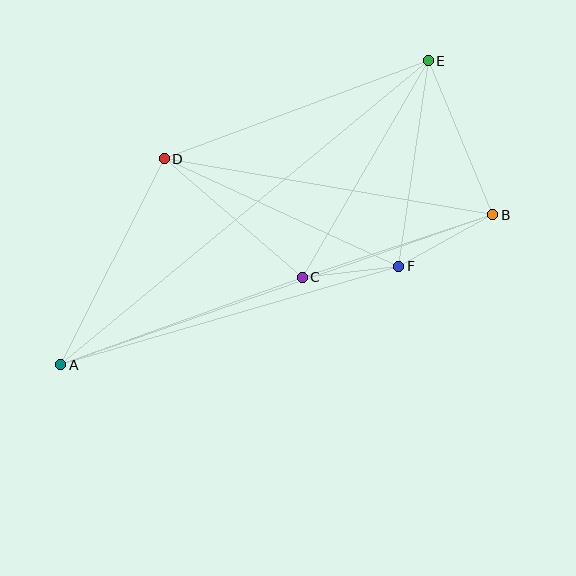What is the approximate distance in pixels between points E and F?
The distance between E and F is approximately 207 pixels.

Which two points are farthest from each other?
Points A and E are farthest from each other.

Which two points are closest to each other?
Points C and F are closest to each other.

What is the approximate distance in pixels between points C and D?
The distance between C and D is approximately 182 pixels.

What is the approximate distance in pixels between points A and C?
The distance between A and C is approximately 257 pixels.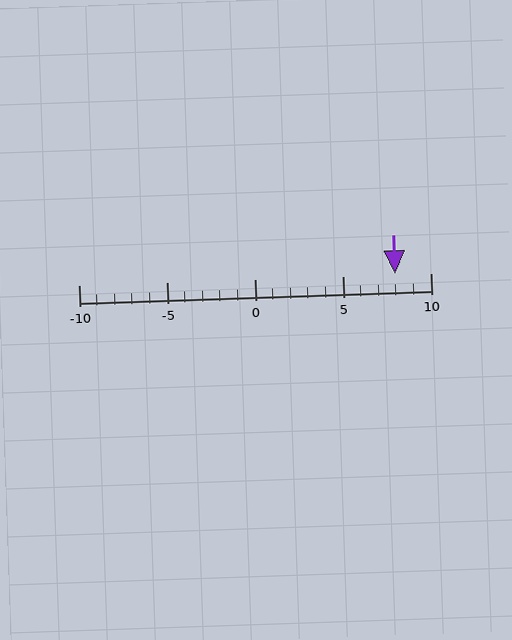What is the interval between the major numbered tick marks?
The major tick marks are spaced 5 units apart.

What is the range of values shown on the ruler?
The ruler shows values from -10 to 10.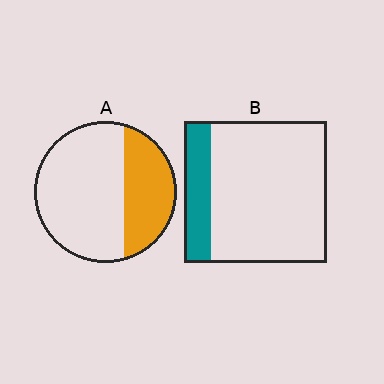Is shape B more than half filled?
No.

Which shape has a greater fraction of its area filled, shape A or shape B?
Shape A.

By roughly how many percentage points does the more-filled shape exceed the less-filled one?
By roughly 15 percentage points (A over B).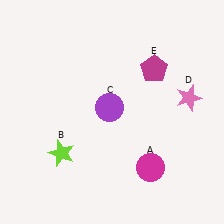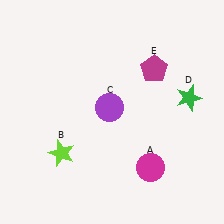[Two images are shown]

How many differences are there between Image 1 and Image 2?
There is 1 difference between the two images.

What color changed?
The star (D) changed from pink in Image 1 to green in Image 2.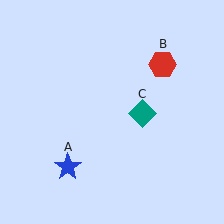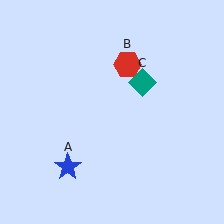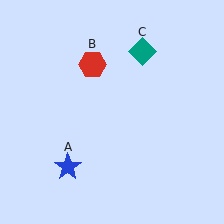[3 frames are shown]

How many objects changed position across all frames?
2 objects changed position: red hexagon (object B), teal diamond (object C).